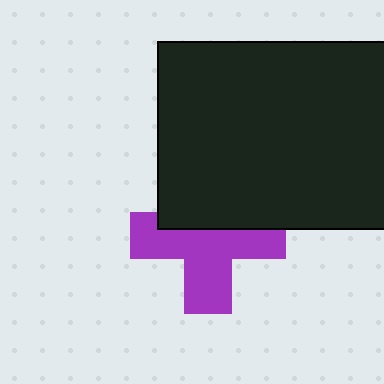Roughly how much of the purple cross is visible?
About half of it is visible (roughly 61%).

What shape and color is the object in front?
The object in front is a black rectangle.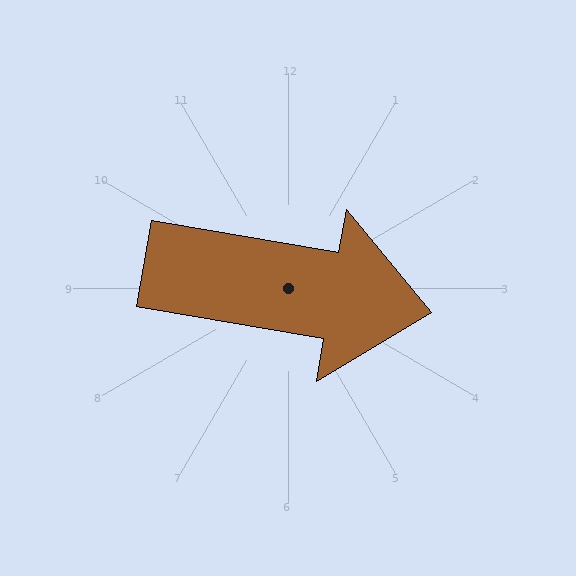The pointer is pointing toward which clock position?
Roughly 3 o'clock.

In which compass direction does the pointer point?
East.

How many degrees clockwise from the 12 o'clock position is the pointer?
Approximately 100 degrees.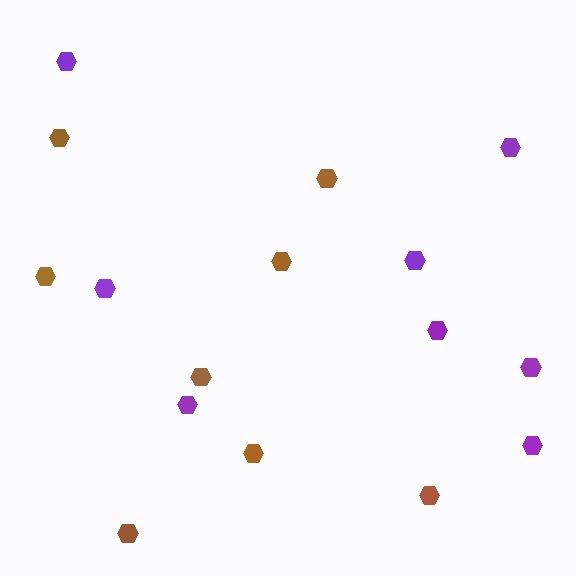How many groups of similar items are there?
There are 2 groups: one group of purple hexagons (8) and one group of brown hexagons (8).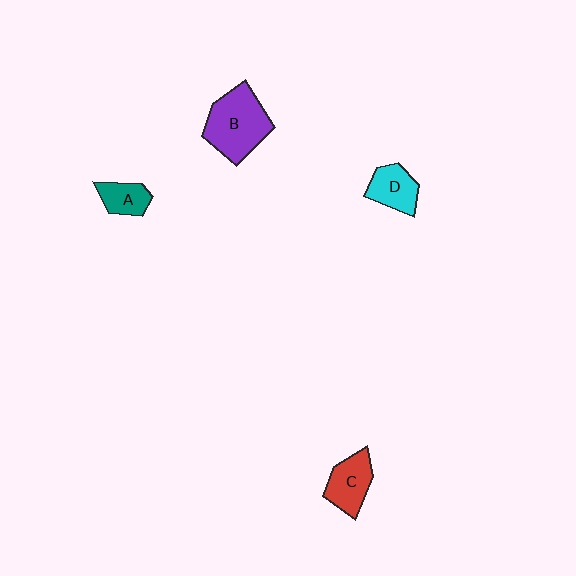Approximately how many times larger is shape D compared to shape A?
Approximately 1.2 times.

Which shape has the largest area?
Shape B (purple).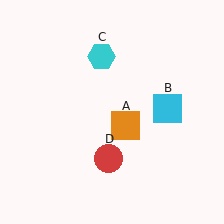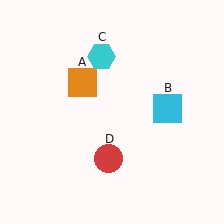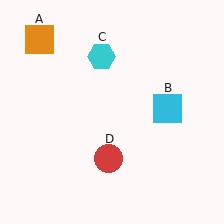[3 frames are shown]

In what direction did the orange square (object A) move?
The orange square (object A) moved up and to the left.